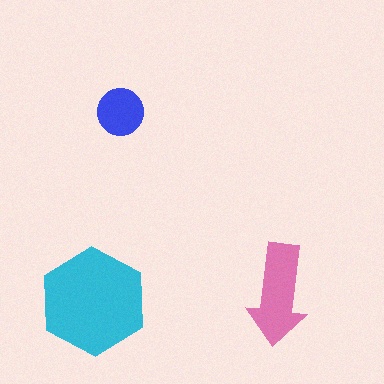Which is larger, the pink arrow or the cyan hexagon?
The cyan hexagon.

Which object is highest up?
The blue circle is topmost.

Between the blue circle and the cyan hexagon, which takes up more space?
The cyan hexagon.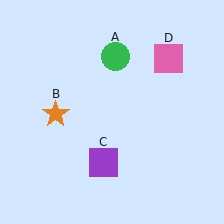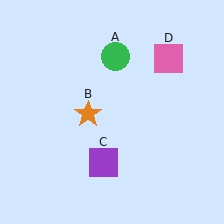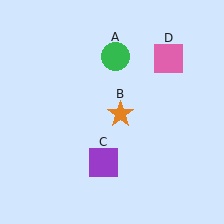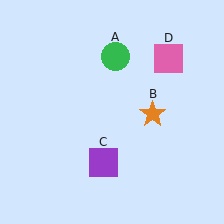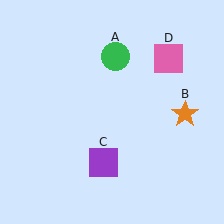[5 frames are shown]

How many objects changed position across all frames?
1 object changed position: orange star (object B).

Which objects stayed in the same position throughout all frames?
Green circle (object A) and purple square (object C) and pink square (object D) remained stationary.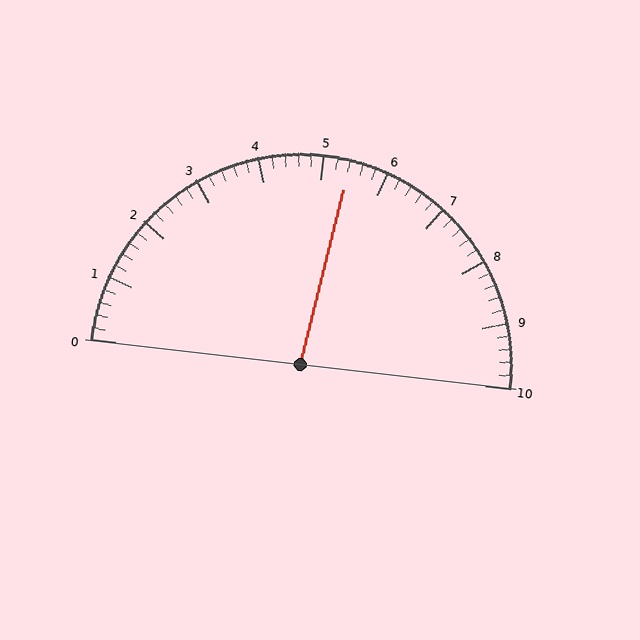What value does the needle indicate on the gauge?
The needle indicates approximately 5.4.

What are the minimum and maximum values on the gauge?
The gauge ranges from 0 to 10.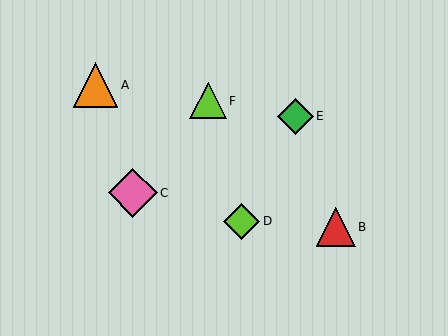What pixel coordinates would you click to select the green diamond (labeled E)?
Click at (295, 116) to select the green diamond E.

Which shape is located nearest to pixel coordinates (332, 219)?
The red triangle (labeled B) at (336, 227) is nearest to that location.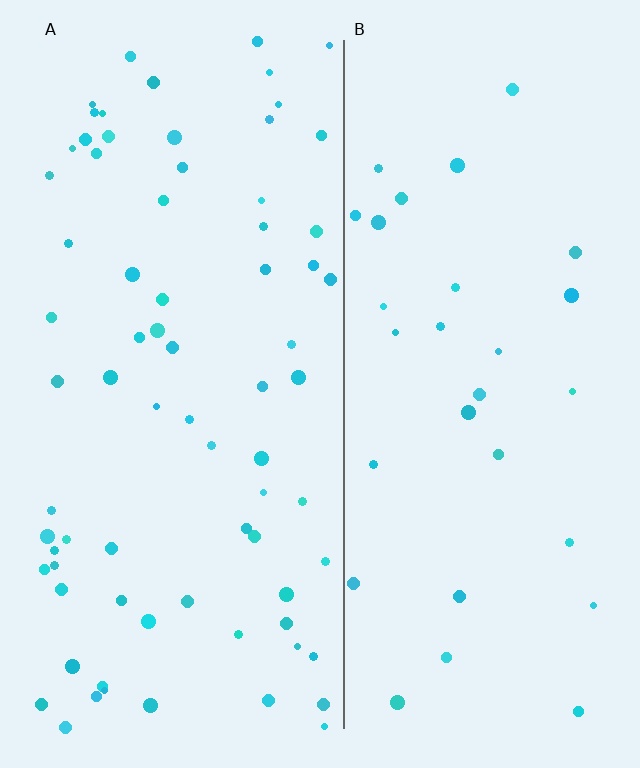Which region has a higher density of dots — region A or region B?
A (the left).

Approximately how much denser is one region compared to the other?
Approximately 2.4× — region A over region B.